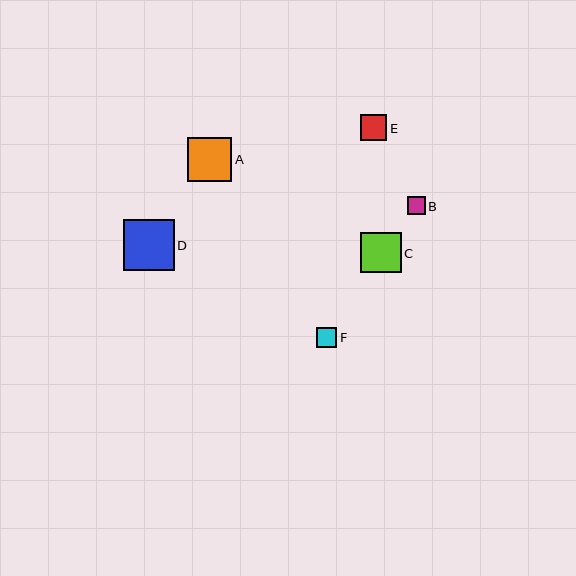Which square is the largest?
Square D is the largest with a size of approximately 51 pixels.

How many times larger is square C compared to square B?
Square C is approximately 2.2 times the size of square B.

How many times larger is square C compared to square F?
Square C is approximately 2.0 times the size of square F.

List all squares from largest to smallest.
From largest to smallest: D, A, C, E, F, B.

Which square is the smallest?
Square B is the smallest with a size of approximately 18 pixels.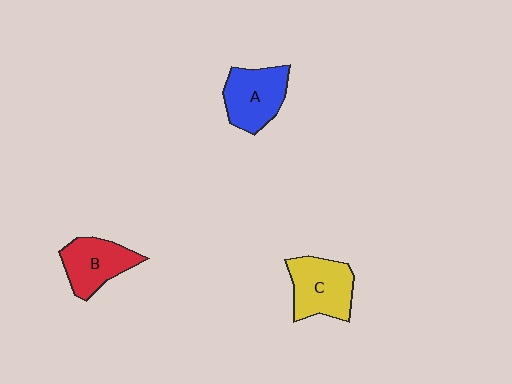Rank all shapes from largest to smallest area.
From largest to smallest: C (yellow), A (blue), B (red).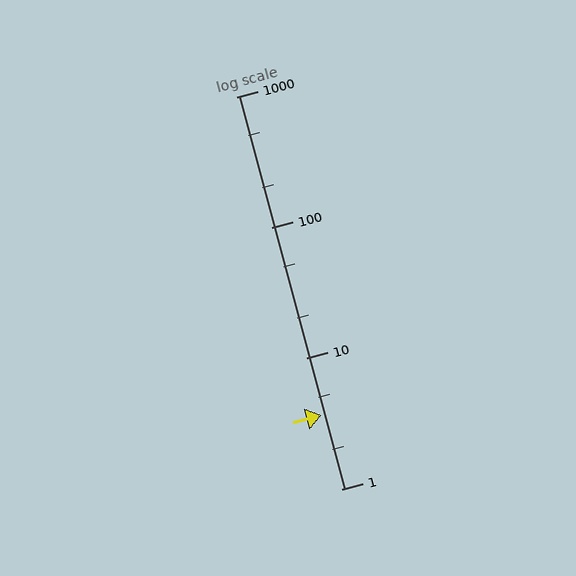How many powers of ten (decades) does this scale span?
The scale spans 3 decades, from 1 to 1000.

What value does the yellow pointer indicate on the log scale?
The pointer indicates approximately 3.7.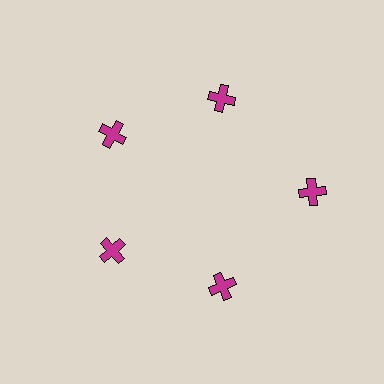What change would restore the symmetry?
The symmetry would be restored by moving it inward, back onto the ring so that all 5 crosses sit at equal angles and equal distance from the center.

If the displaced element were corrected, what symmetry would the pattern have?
It would have 5-fold rotational symmetry — the pattern would map onto itself every 72 degrees.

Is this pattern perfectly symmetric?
No. The 5 magenta crosses are arranged in a ring, but one element near the 3 o'clock position is pushed outward from the center, breaking the 5-fold rotational symmetry.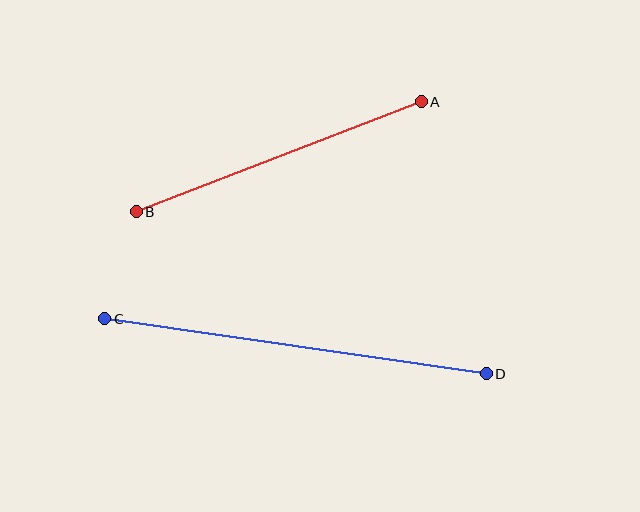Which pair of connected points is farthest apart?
Points C and D are farthest apart.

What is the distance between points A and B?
The distance is approximately 306 pixels.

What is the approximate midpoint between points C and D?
The midpoint is at approximately (296, 346) pixels.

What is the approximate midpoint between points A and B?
The midpoint is at approximately (279, 157) pixels.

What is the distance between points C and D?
The distance is approximately 385 pixels.